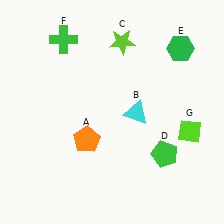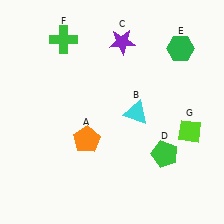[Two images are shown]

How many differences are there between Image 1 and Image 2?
There is 1 difference between the two images.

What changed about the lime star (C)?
In Image 1, C is lime. In Image 2, it changed to purple.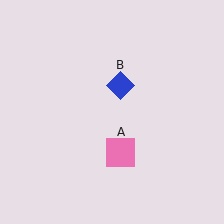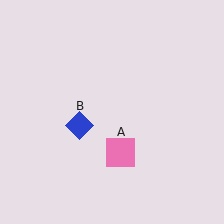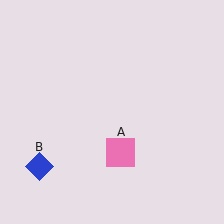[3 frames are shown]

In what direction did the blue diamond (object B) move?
The blue diamond (object B) moved down and to the left.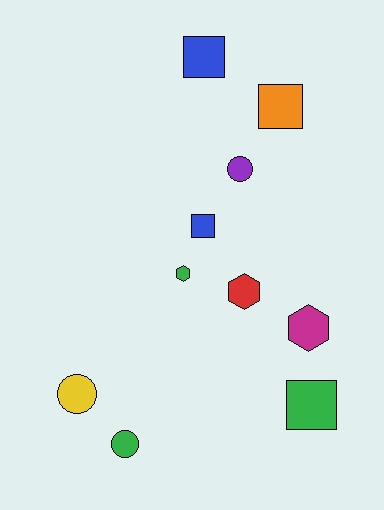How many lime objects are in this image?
There are no lime objects.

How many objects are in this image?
There are 10 objects.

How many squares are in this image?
There are 4 squares.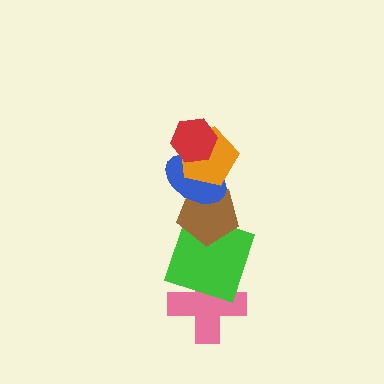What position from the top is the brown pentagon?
The brown pentagon is 4th from the top.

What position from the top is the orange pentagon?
The orange pentagon is 2nd from the top.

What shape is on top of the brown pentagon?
The blue ellipse is on top of the brown pentagon.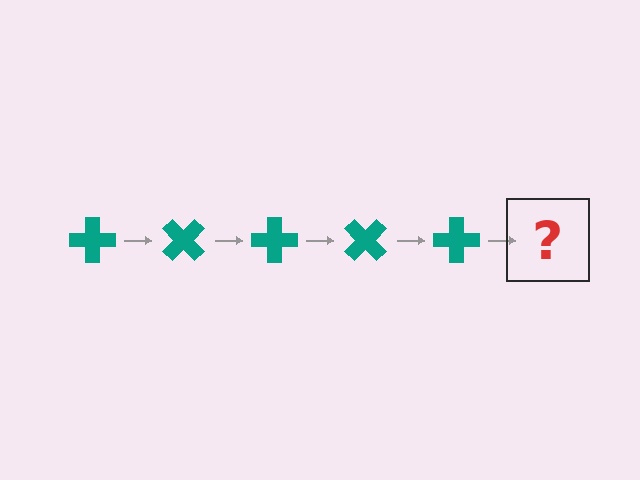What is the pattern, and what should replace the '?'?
The pattern is that the cross rotates 45 degrees each step. The '?' should be a teal cross rotated 225 degrees.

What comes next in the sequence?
The next element should be a teal cross rotated 225 degrees.